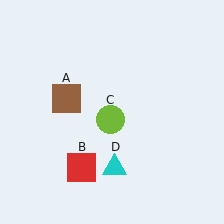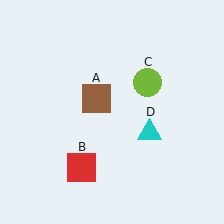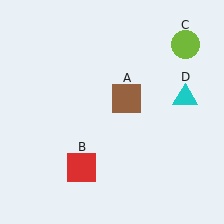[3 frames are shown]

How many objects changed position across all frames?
3 objects changed position: brown square (object A), lime circle (object C), cyan triangle (object D).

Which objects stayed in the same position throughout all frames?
Red square (object B) remained stationary.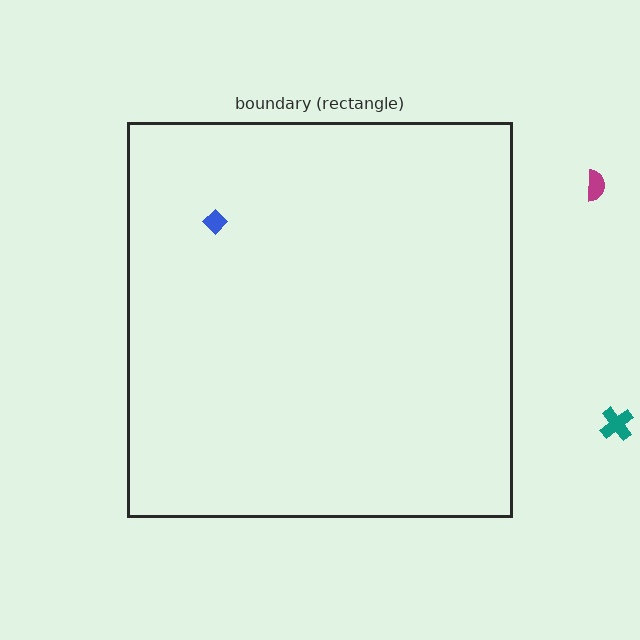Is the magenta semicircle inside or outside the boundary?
Outside.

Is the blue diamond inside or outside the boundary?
Inside.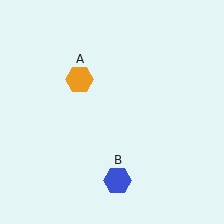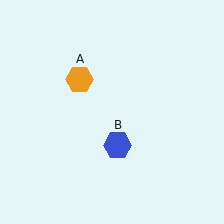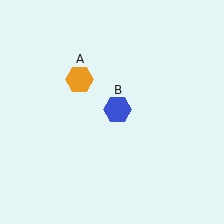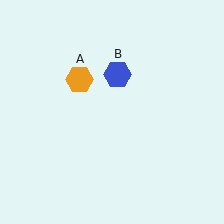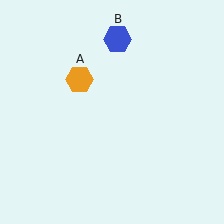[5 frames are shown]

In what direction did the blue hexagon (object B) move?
The blue hexagon (object B) moved up.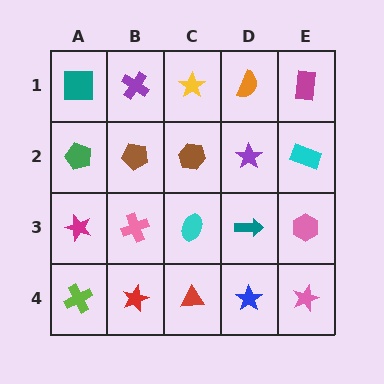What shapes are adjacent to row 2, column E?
A magenta rectangle (row 1, column E), a pink hexagon (row 3, column E), a purple star (row 2, column D).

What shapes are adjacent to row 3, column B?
A brown pentagon (row 2, column B), a red star (row 4, column B), a magenta star (row 3, column A), a cyan ellipse (row 3, column C).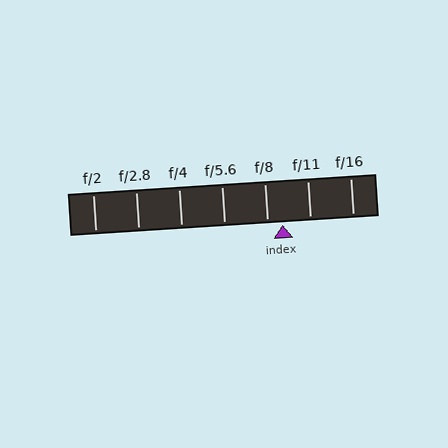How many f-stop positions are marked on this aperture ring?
There are 7 f-stop positions marked.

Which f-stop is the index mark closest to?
The index mark is closest to f/8.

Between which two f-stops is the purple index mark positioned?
The index mark is between f/8 and f/11.